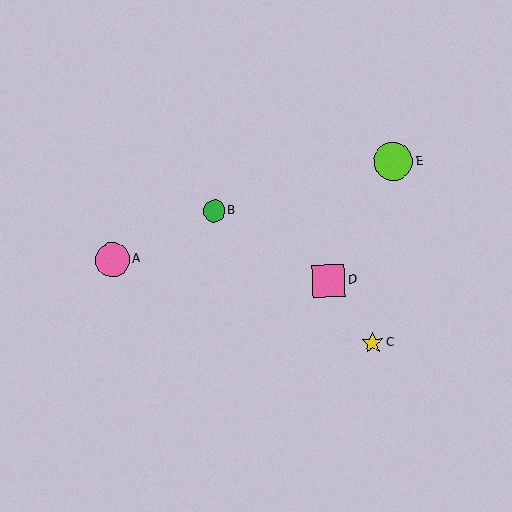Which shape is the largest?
The lime circle (labeled E) is the largest.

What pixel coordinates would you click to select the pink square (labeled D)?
Click at (329, 281) to select the pink square D.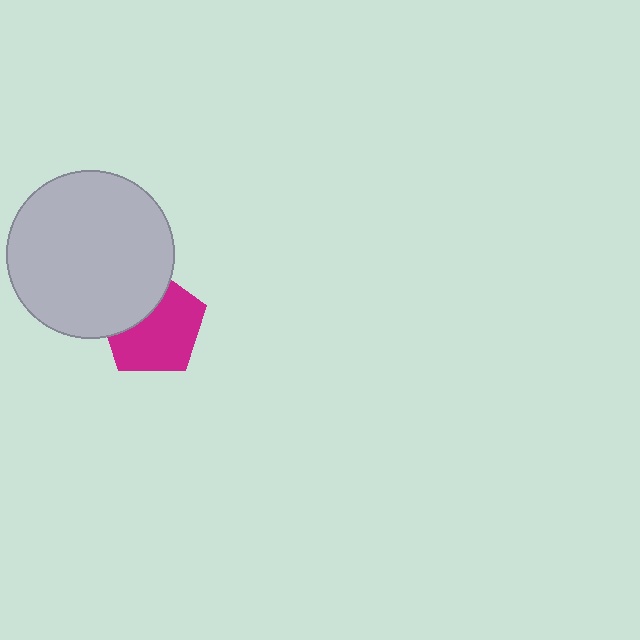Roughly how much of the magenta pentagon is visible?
Most of it is visible (roughly 66%).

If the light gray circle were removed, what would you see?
You would see the complete magenta pentagon.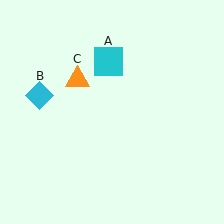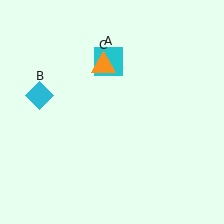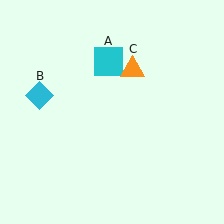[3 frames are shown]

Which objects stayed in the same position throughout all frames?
Cyan square (object A) and cyan diamond (object B) remained stationary.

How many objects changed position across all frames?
1 object changed position: orange triangle (object C).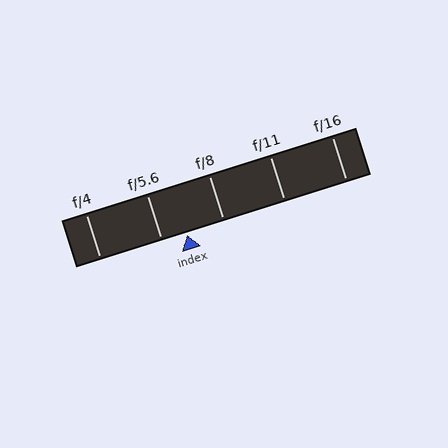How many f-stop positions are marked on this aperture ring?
There are 5 f-stop positions marked.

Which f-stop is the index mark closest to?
The index mark is closest to f/5.6.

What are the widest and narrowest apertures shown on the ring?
The widest aperture shown is f/4 and the narrowest is f/16.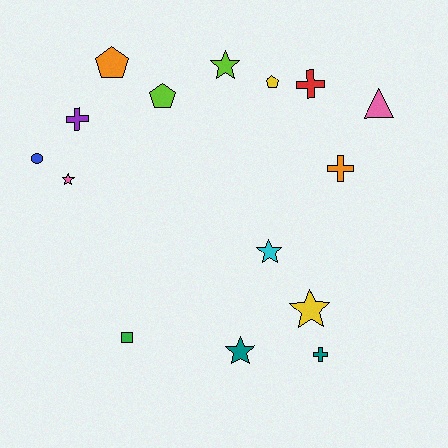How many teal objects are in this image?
There are 2 teal objects.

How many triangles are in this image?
There is 1 triangle.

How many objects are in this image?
There are 15 objects.